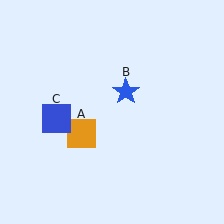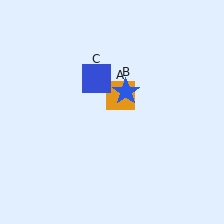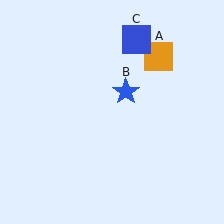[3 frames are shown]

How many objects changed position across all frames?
2 objects changed position: orange square (object A), blue square (object C).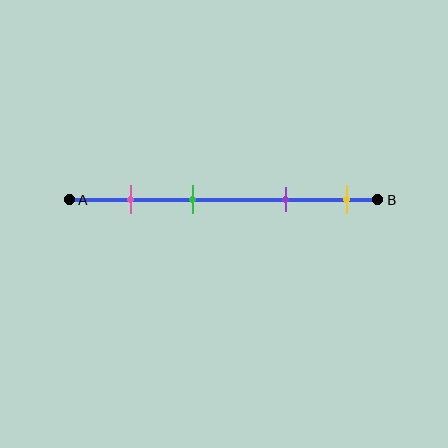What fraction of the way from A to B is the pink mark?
The pink mark is approximately 20% (0.2) of the way from A to B.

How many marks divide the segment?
There are 4 marks dividing the segment.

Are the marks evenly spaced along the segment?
No, the marks are not evenly spaced.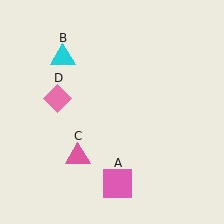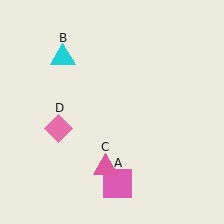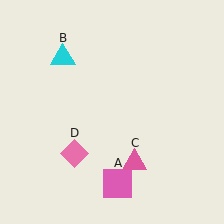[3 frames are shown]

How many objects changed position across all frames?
2 objects changed position: pink triangle (object C), pink diamond (object D).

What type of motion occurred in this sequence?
The pink triangle (object C), pink diamond (object D) rotated counterclockwise around the center of the scene.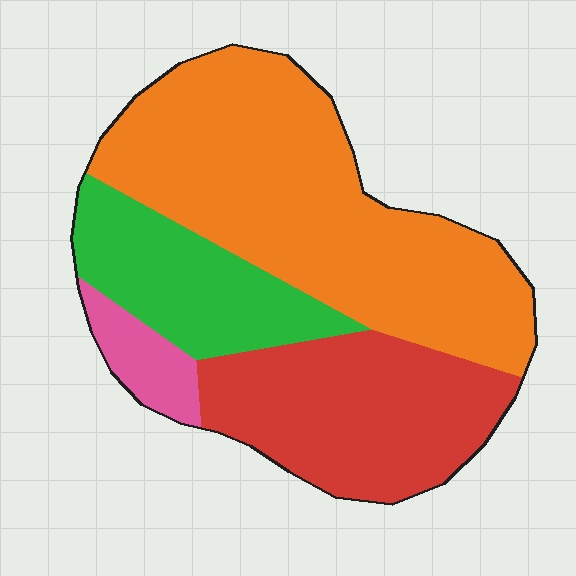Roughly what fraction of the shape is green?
Green covers 18% of the shape.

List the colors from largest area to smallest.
From largest to smallest: orange, red, green, pink.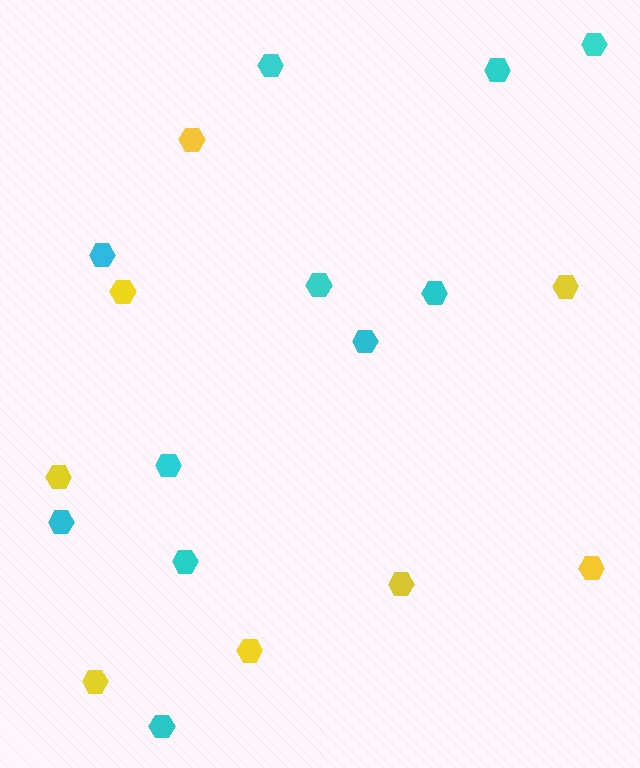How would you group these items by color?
There are 2 groups: one group of cyan hexagons (11) and one group of yellow hexagons (8).